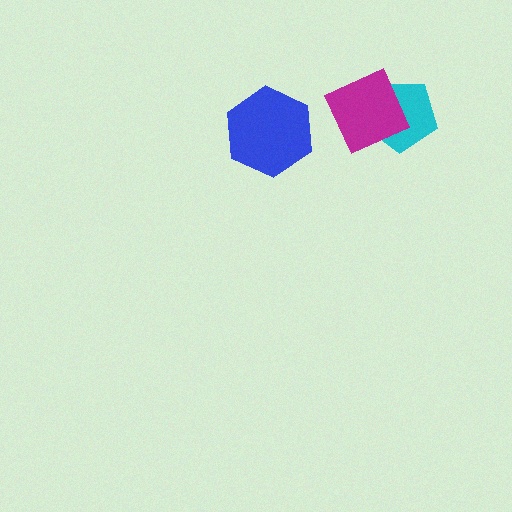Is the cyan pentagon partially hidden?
Yes, it is partially covered by another shape.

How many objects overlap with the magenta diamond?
1 object overlaps with the magenta diamond.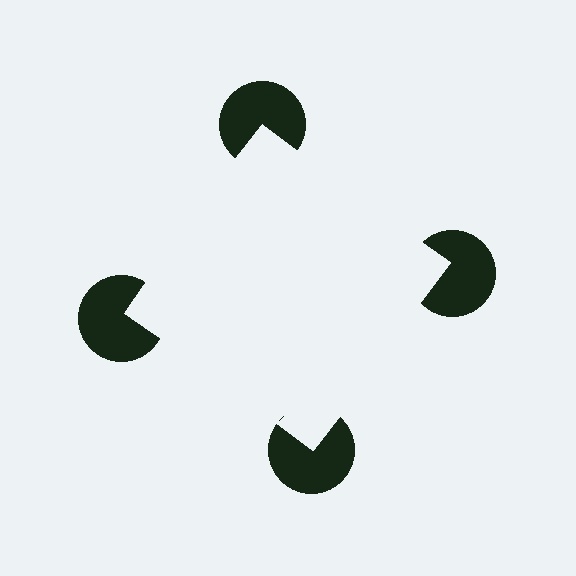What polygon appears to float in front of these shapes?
An illusory square — its edges are inferred from the aligned wedge cuts in the pac-man discs, not physically drawn.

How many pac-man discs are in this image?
There are 4 — one at each vertex of the illusory square.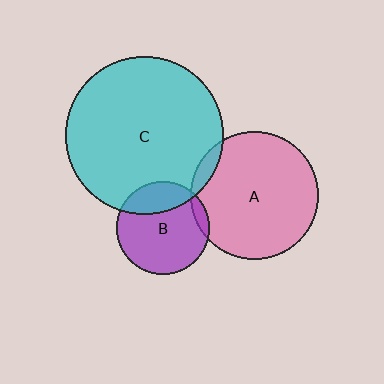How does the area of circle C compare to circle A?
Approximately 1.5 times.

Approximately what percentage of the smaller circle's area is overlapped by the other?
Approximately 25%.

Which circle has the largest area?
Circle C (cyan).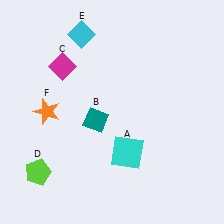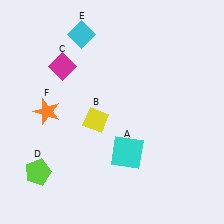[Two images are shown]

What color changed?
The diamond (B) changed from teal in Image 1 to yellow in Image 2.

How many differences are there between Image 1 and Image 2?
There is 1 difference between the two images.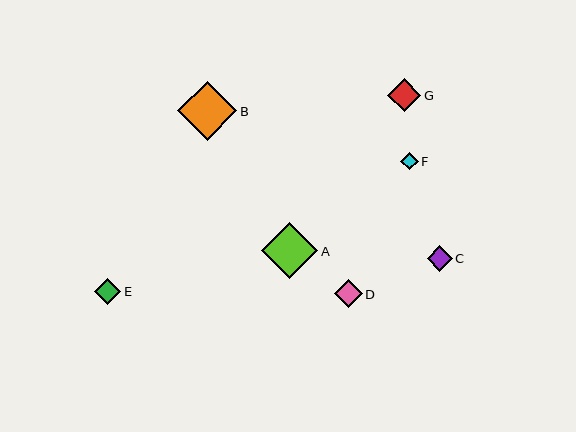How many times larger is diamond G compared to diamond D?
Diamond G is approximately 1.2 times the size of diamond D.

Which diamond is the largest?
Diamond B is the largest with a size of approximately 59 pixels.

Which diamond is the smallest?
Diamond F is the smallest with a size of approximately 17 pixels.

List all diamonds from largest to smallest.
From largest to smallest: B, A, G, D, E, C, F.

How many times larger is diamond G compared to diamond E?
Diamond G is approximately 1.3 times the size of diamond E.